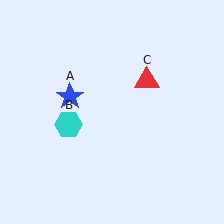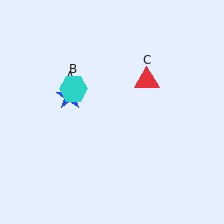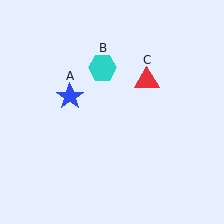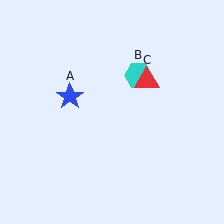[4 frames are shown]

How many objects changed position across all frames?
1 object changed position: cyan hexagon (object B).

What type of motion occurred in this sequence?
The cyan hexagon (object B) rotated clockwise around the center of the scene.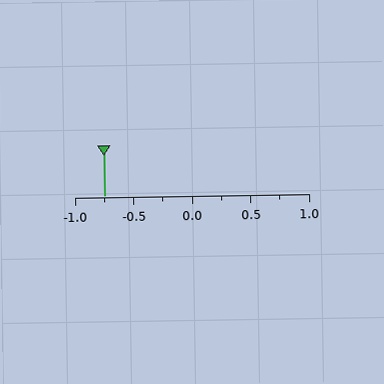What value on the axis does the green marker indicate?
The marker indicates approximately -0.75.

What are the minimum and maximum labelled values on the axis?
The axis runs from -1.0 to 1.0.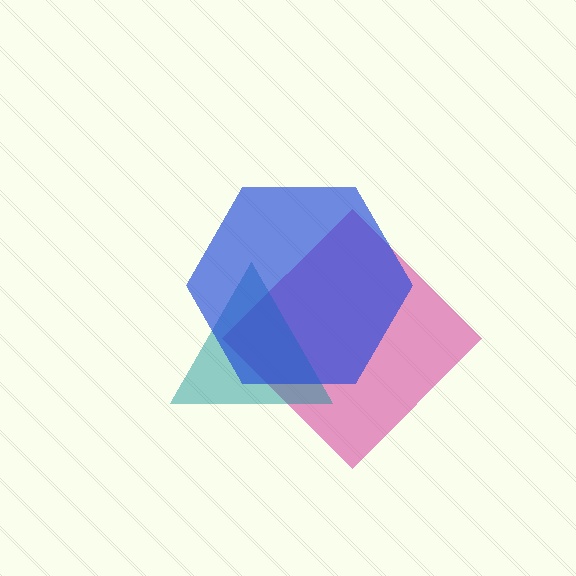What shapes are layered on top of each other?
The layered shapes are: a pink diamond, a teal triangle, a blue hexagon.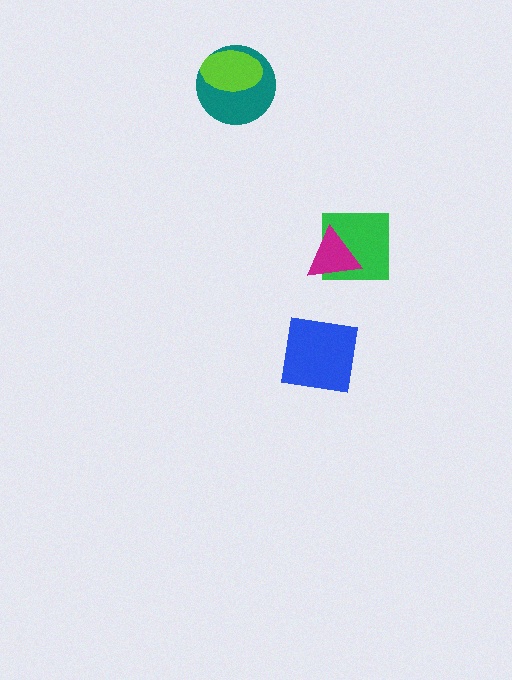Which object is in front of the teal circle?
The lime ellipse is in front of the teal circle.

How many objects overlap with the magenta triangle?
1 object overlaps with the magenta triangle.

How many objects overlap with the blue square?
0 objects overlap with the blue square.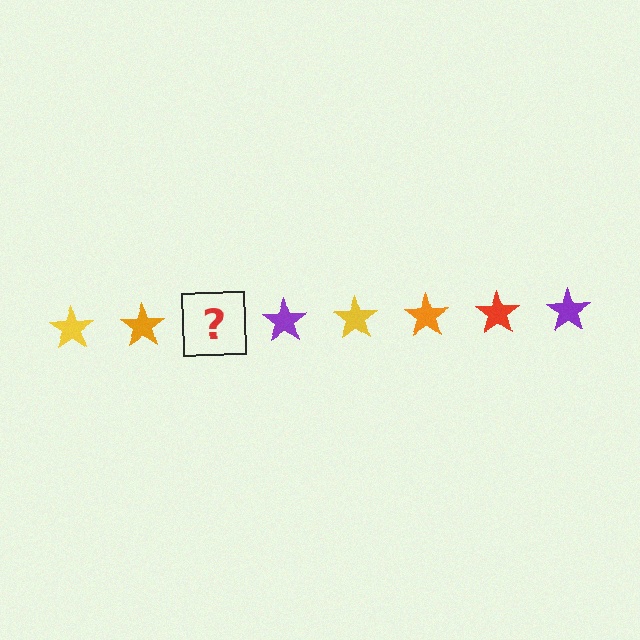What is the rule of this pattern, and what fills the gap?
The rule is that the pattern cycles through yellow, orange, red, purple stars. The gap should be filled with a red star.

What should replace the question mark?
The question mark should be replaced with a red star.